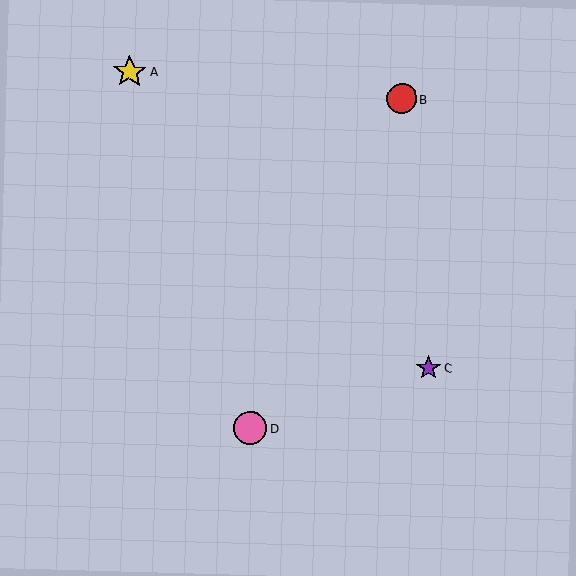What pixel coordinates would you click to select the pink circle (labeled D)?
Click at (250, 428) to select the pink circle D.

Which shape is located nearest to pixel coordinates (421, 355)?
The purple star (labeled C) at (428, 368) is nearest to that location.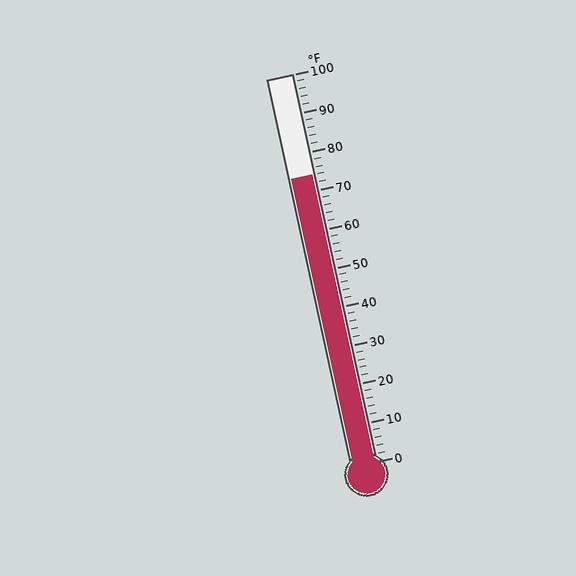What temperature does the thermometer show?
The thermometer shows approximately 74°F.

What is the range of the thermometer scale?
The thermometer scale ranges from 0°F to 100°F.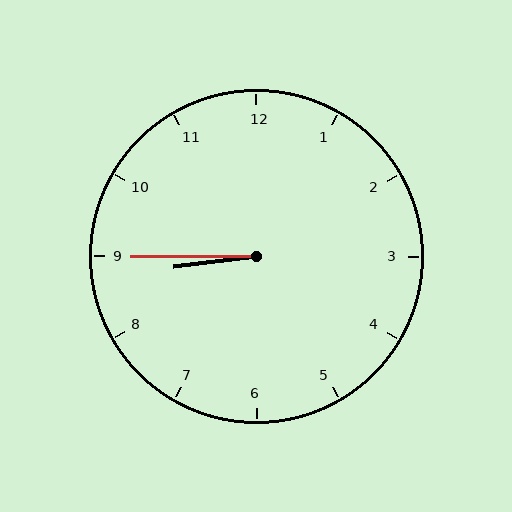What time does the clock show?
8:45.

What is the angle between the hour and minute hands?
Approximately 8 degrees.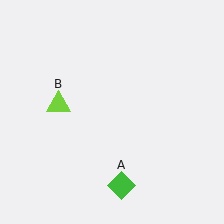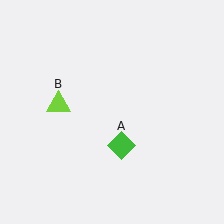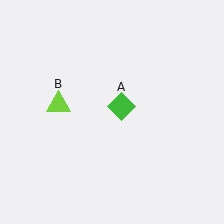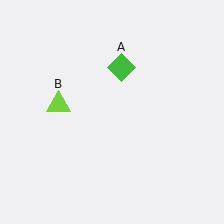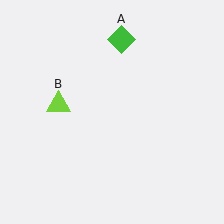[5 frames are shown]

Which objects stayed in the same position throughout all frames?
Lime triangle (object B) remained stationary.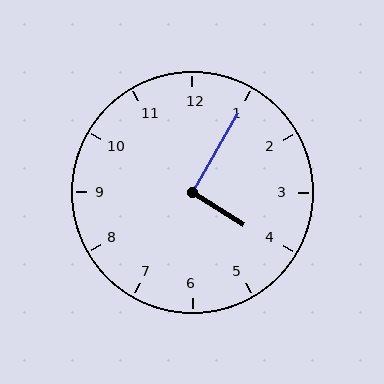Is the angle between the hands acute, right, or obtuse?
It is right.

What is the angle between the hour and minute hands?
Approximately 92 degrees.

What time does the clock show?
4:05.